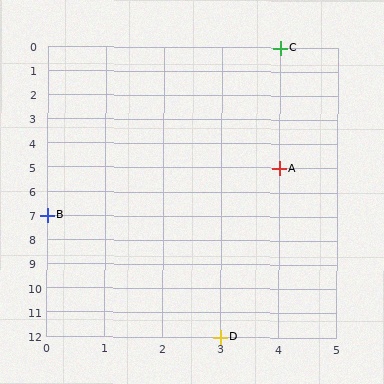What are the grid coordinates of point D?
Point D is at grid coordinates (3, 12).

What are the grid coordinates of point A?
Point A is at grid coordinates (4, 5).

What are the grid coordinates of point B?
Point B is at grid coordinates (0, 7).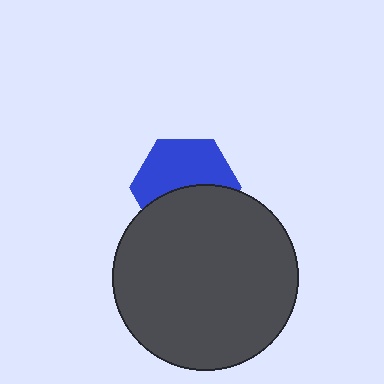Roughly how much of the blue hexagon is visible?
About half of it is visible (roughly 54%).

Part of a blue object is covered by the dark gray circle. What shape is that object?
It is a hexagon.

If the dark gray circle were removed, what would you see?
You would see the complete blue hexagon.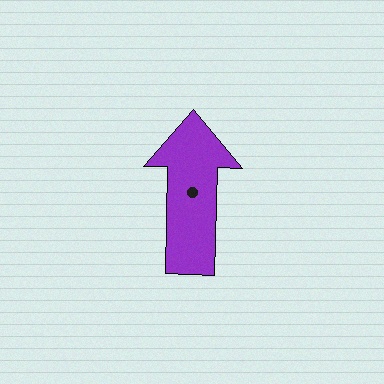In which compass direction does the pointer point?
North.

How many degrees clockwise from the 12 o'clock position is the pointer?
Approximately 1 degrees.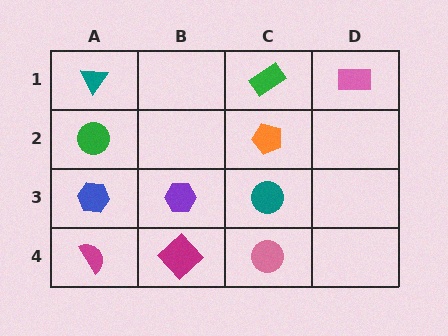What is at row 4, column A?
A magenta semicircle.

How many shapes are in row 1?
3 shapes.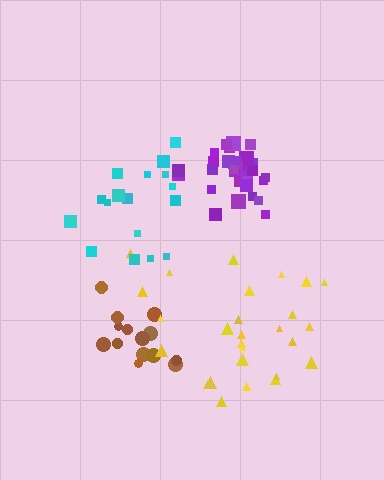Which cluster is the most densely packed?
Purple.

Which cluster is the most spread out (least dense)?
Yellow.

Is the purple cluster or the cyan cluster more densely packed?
Purple.